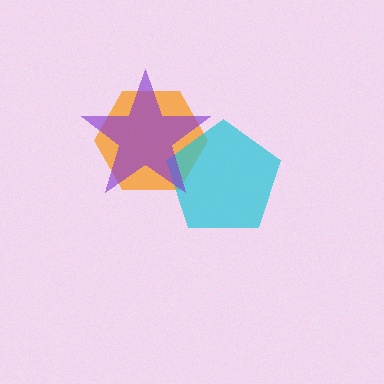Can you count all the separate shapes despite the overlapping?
Yes, there are 3 separate shapes.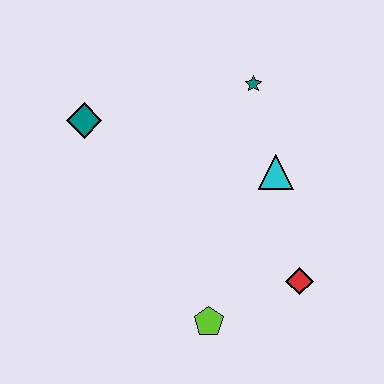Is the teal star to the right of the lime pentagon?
Yes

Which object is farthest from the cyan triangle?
The teal diamond is farthest from the cyan triangle.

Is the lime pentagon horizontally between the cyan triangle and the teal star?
No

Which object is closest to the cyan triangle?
The teal star is closest to the cyan triangle.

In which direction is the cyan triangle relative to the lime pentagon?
The cyan triangle is above the lime pentagon.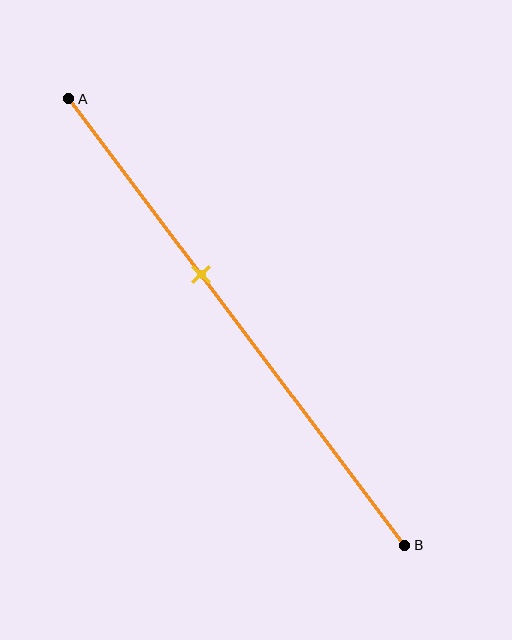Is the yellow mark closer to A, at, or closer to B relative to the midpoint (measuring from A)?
The yellow mark is closer to point A than the midpoint of segment AB.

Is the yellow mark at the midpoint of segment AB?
No, the mark is at about 40% from A, not at the 50% midpoint.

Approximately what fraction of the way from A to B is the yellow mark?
The yellow mark is approximately 40% of the way from A to B.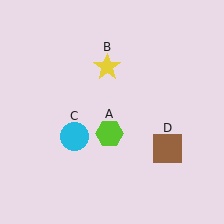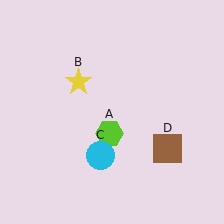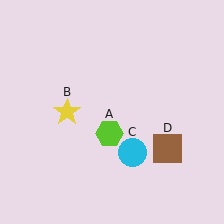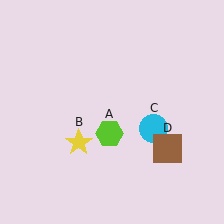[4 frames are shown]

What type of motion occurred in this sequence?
The yellow star (object B), cyan circle (object C) rotated counterclockwise around the center of the scene.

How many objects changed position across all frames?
2 objects changed position: yellow star (object B), cyan circle (object C).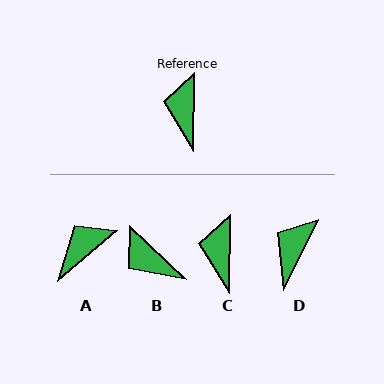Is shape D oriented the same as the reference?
No, it is off by about 25 degrees.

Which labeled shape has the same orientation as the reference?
C.